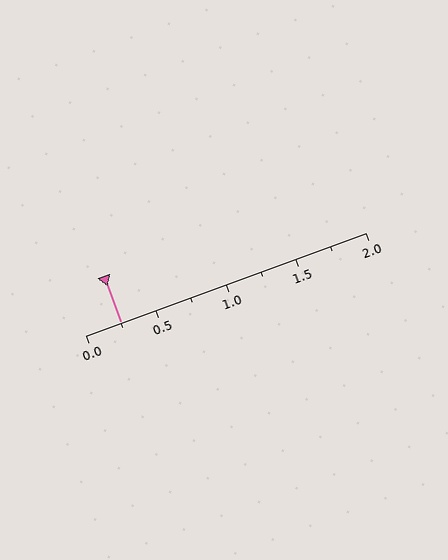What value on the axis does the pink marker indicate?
The marker indicates approximately 0.25.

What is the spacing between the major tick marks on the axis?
The major ticks are spaced 0.5 apart.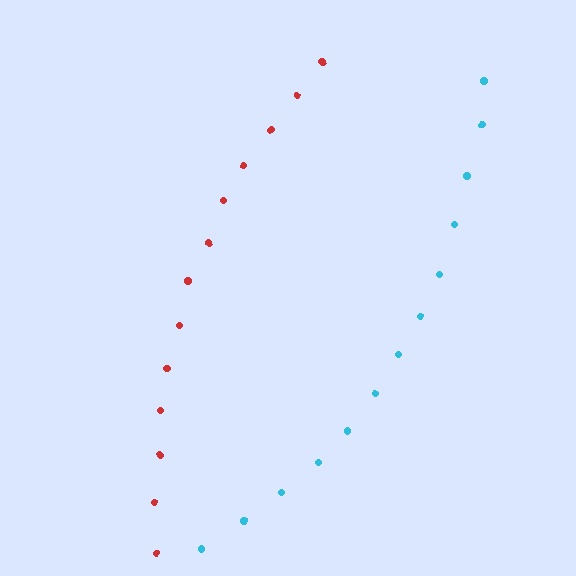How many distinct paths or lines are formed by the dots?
There are 2 distinct paths.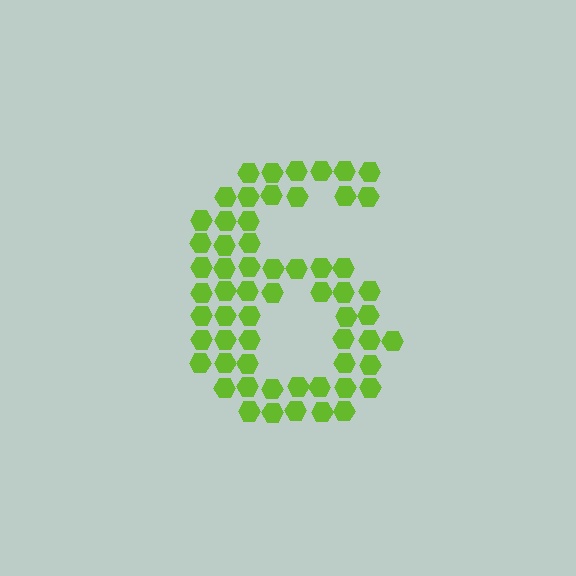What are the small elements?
The small elements are hexagons.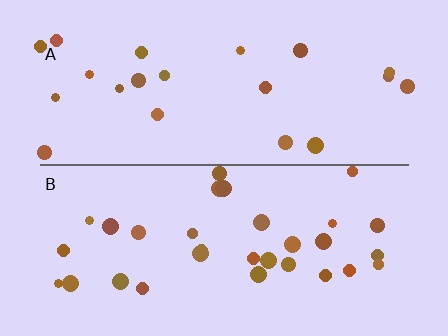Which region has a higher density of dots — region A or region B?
B (the bottom).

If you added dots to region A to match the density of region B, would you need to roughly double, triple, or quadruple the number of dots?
Approximately double.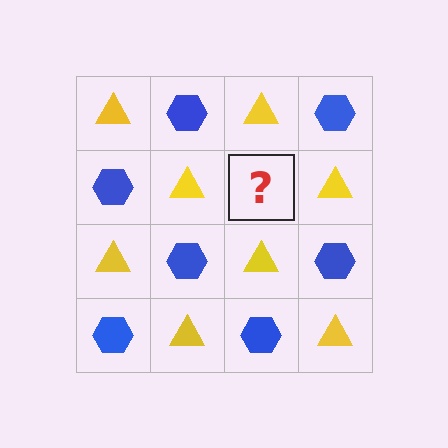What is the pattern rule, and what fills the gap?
The rule is that it alternates yellow triangle and blue hexagon in a checkerboard pattern. The gap should be filled with a blue hexagon.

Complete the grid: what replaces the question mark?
The question mark should be replaced with a blue hexagon.